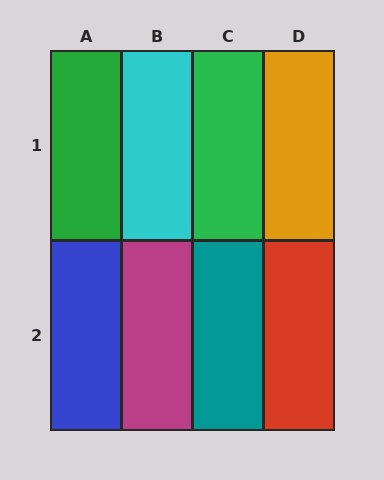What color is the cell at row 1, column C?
Green.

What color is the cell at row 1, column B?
Cyan.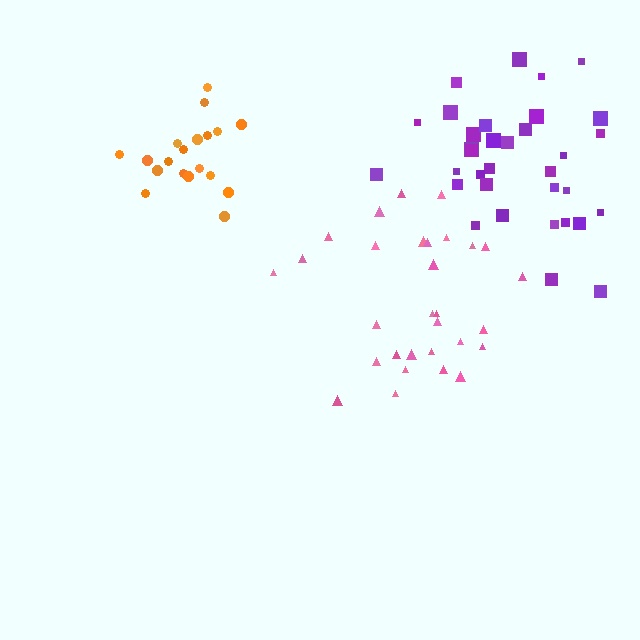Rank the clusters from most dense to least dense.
orange, purple, pink.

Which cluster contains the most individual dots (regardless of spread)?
Purple (34).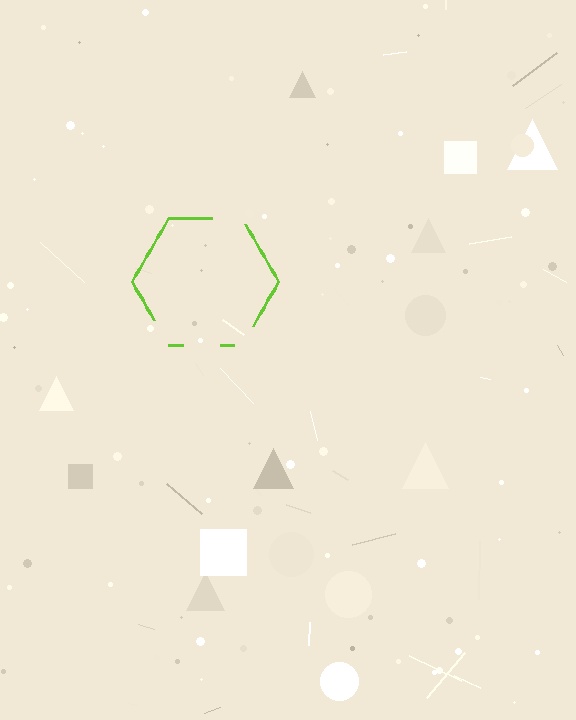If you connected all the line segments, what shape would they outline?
They would outline a hexagon.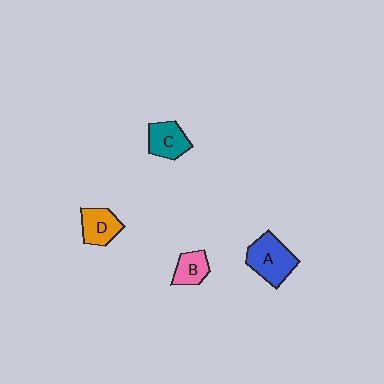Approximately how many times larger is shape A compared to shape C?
Approximately 1.4 times.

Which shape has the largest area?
Shape A (blue).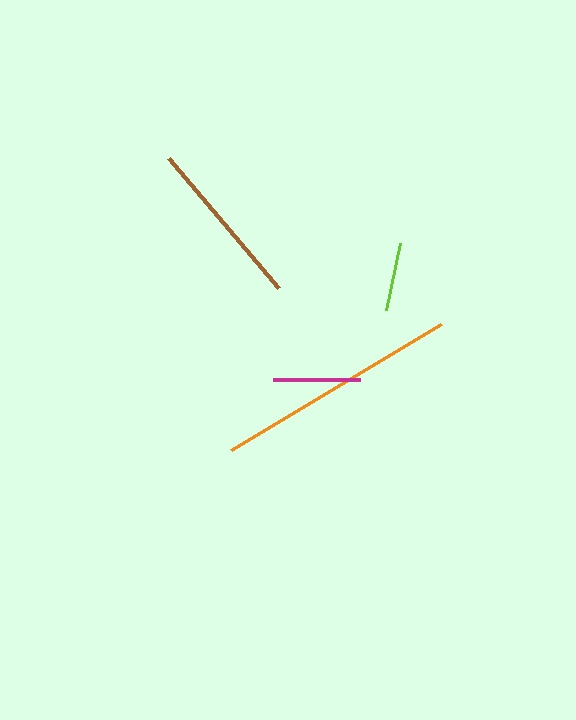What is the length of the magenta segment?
The magenta segment is approximately 87 pixels long.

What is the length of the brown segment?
The brown segment is approximately 171 pixels long.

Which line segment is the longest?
The orange line is the longest at approximately 245 pixels.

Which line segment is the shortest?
The lime line is the shortest at approximately 68 pixels.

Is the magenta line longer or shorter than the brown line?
The brown line is longer than the magenta line.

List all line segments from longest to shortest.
From longest to shortest: orange, brown, magenta, lime.